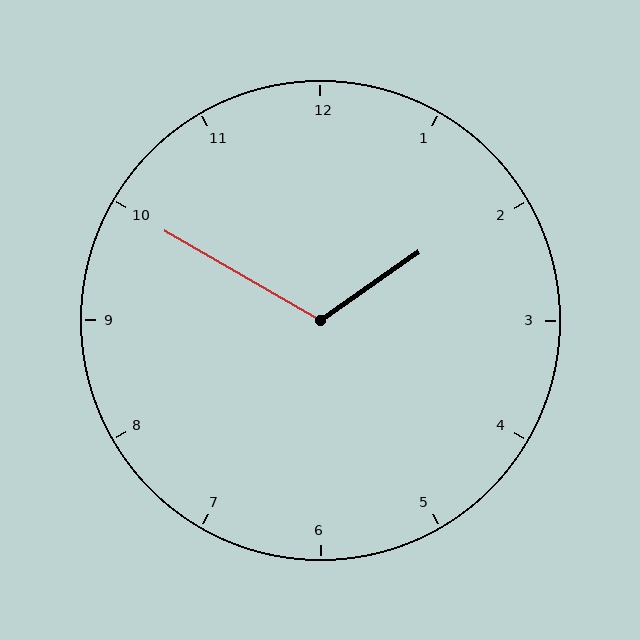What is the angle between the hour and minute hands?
Approximately 115 degrees.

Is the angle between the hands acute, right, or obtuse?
It is obtuse.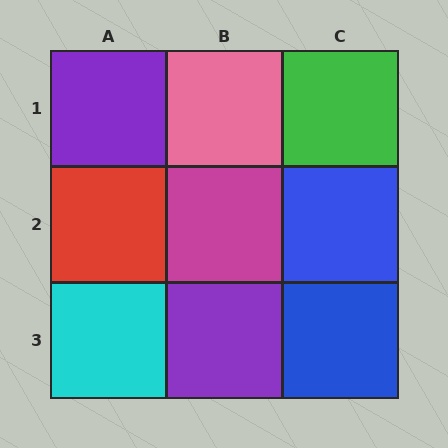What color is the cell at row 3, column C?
Blue.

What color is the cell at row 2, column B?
Magenta.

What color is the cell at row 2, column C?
Blue.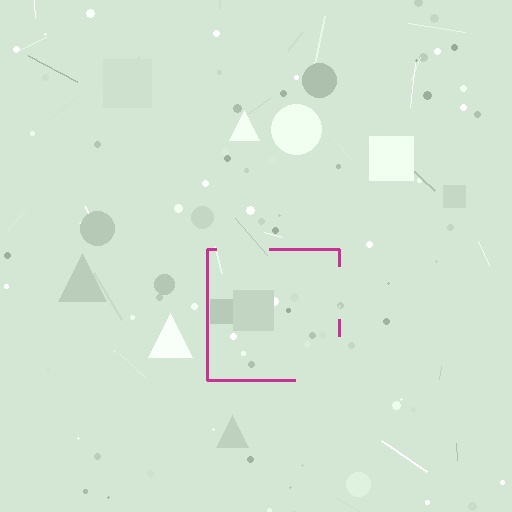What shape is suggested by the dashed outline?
The dashed outline suggests a square.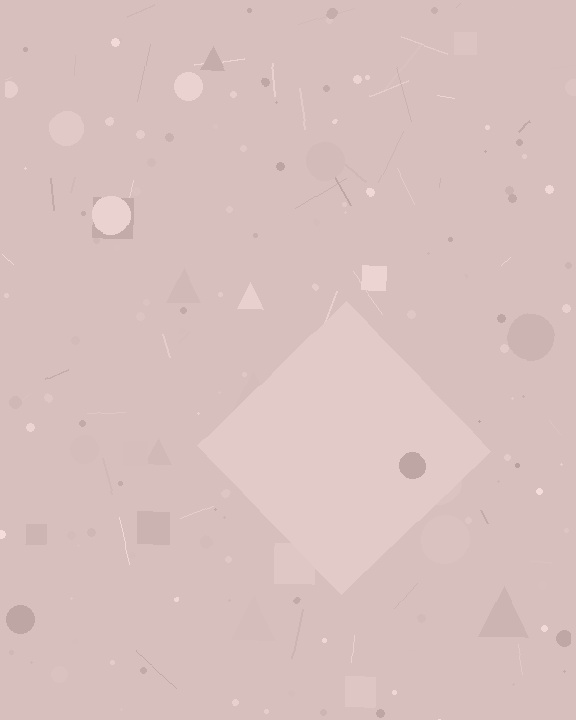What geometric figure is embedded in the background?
A diamond is embedded in the background.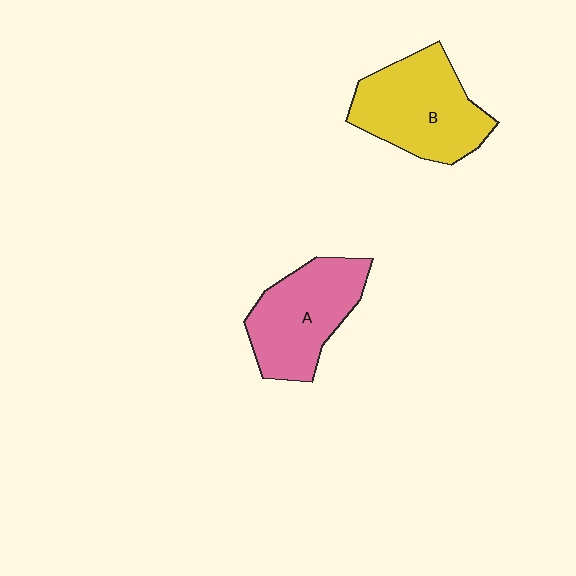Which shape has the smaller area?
Shape A (pink).